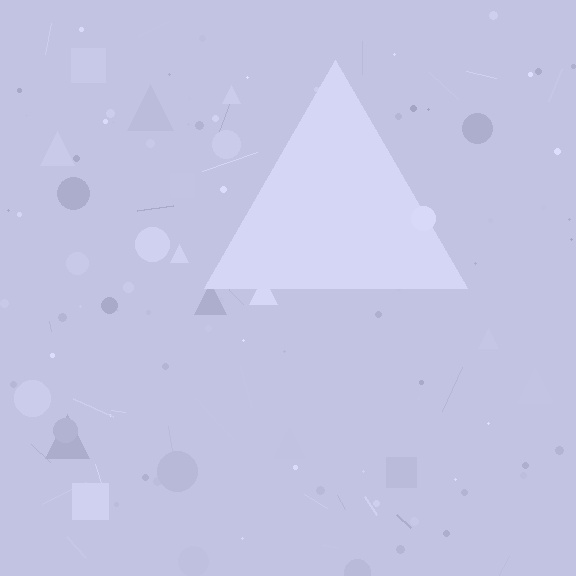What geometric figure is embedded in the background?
A triangle is embedded in the background.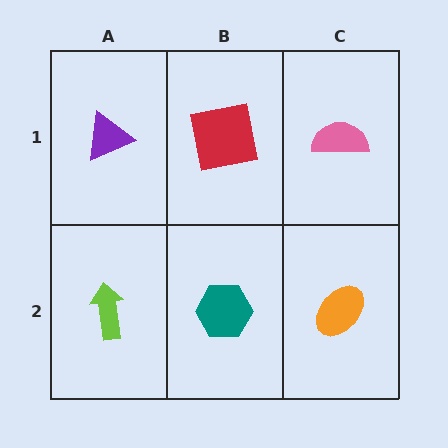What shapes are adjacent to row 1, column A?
A lime arrow (row 2, column A), a red square (row 1, column B).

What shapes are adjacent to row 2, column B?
A red square (row 1, column B), a lime arrow (row 2, column A), an orange ellipse (row 2, column C).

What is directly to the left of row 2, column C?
A teal hexagon.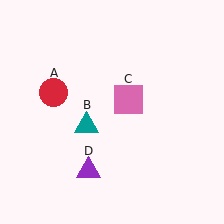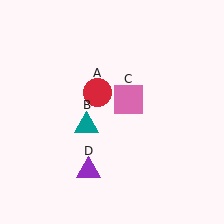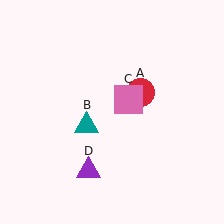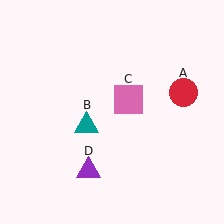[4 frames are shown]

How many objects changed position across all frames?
1 object changed position: red circle (object A).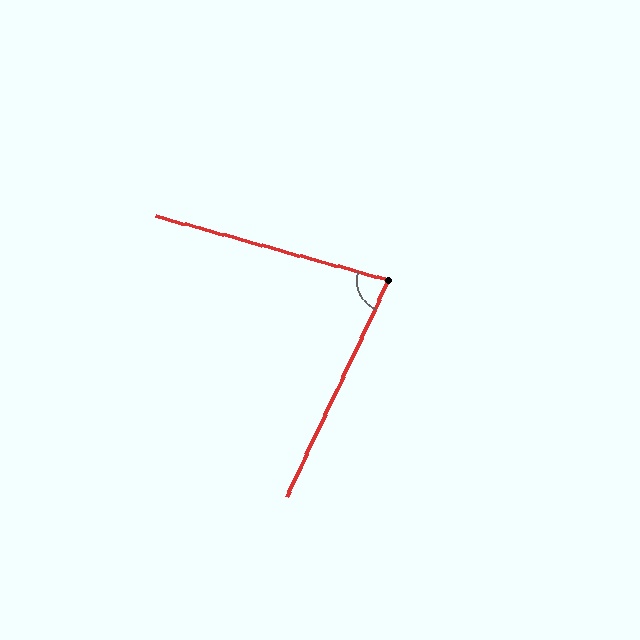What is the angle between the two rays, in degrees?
Approximately 80 degrees.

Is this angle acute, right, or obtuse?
It is acute.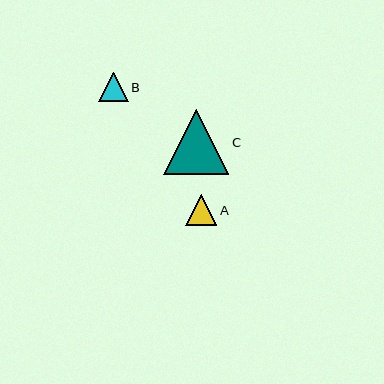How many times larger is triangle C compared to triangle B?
Triangle C is approximately 2.2 times the size of triangle B.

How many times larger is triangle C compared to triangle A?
Triangle C is approximately 2.1 times the size of triangle A.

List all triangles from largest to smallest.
From largest to smallest: C, A, B.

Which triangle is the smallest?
Triangle B is the smallest with a size of approximately 29 pixels.